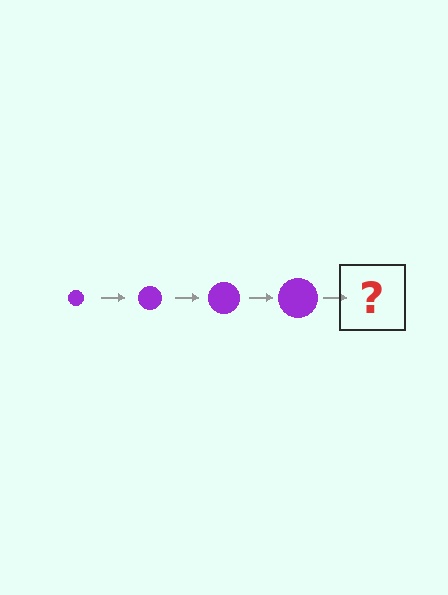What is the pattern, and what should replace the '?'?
The pattern is that the circle gets progressively larger each step. The '?' should be a purple circle, larger than the previous one.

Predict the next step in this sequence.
The next step is a purple circle, larger than the previous one.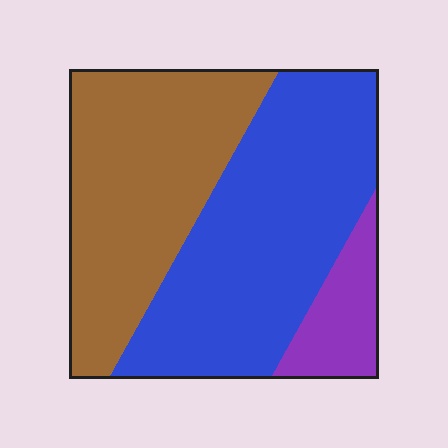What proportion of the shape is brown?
Brown covers around 40% of the shape.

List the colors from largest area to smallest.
From largest to smallest: blue, brown, purple.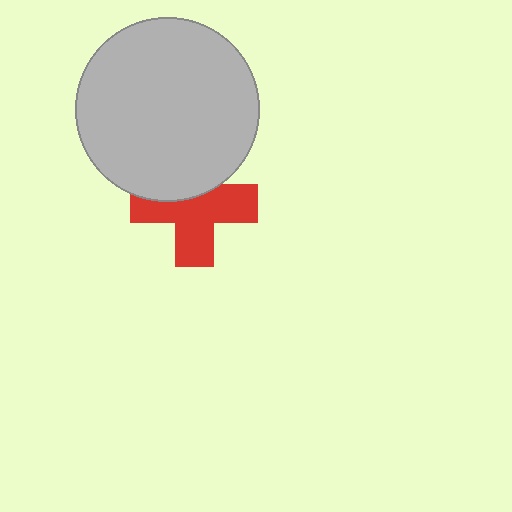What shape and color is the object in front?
The object in front is a light gray circle.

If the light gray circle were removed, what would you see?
You would see the complete red cross.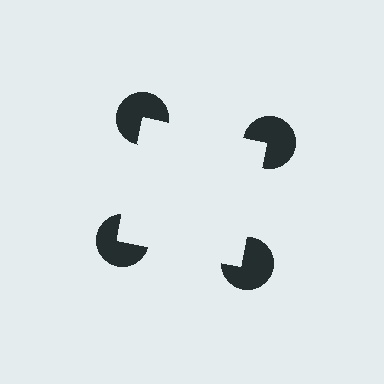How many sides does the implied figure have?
4 sides.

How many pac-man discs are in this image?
There are 4 — one at each vertex of the illusory square.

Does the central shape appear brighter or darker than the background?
It typically appears slightly brighter than the background, even though no actual brightness change is drawn.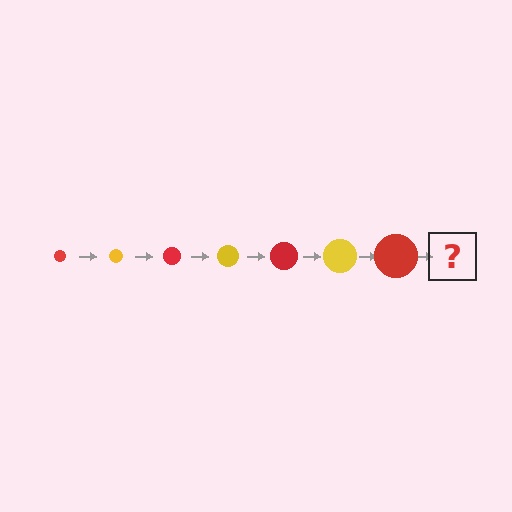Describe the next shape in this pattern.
It should be a yellow circle, larger than the previous one.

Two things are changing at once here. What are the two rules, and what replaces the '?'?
The two rules are that the circle grows larger each step and the color cycles through red and yellow. The '?' should be a yellow circle, larger than the previous one.